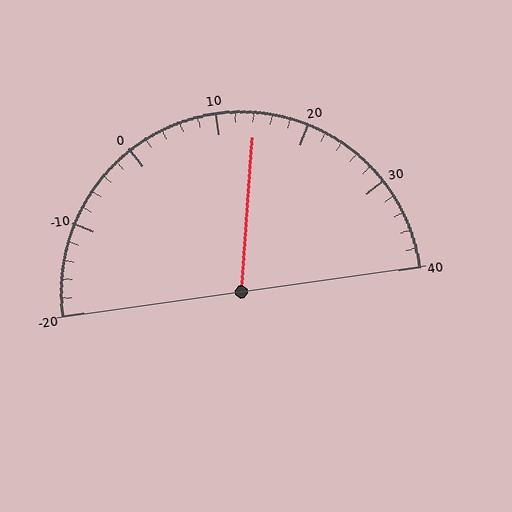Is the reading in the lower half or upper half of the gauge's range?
The reading is in the upper half of the range (-20 to 40).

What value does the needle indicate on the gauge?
The needle indicates approximately 14.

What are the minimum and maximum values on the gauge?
The gauge ranges from -20 to 40.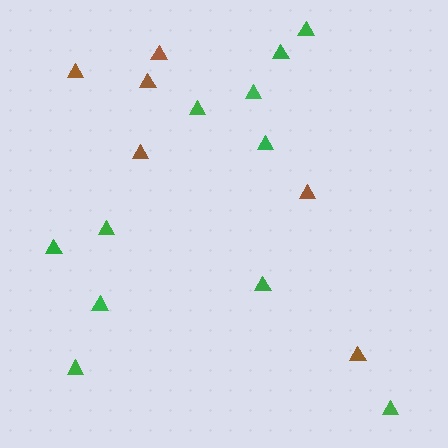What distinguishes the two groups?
There are 2 groups: one group of green triangles (11) and one group of brown triangles (6).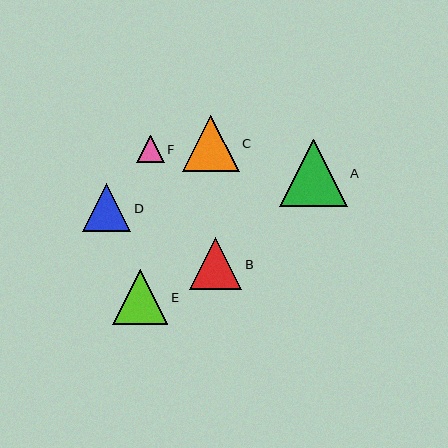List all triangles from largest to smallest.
From largest to smallest: A, C, E, B, D, F.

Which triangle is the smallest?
Triangle F is the smallest with a size of approximately 27 pixels.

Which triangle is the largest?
Triangle A is the largest with a size of approximately 68 pixels.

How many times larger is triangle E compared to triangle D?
Triangle E is approximately 1.1 times the size of triangle D.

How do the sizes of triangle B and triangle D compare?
Triangle B and triangle D are approximately the same size.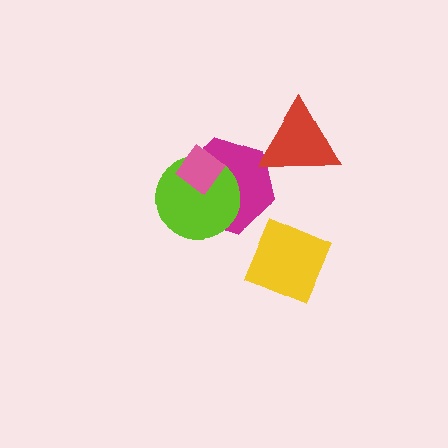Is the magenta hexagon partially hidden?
Yes, it is partially covered by another shape.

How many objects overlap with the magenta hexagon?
3 objects overlap with the magenta hexagon.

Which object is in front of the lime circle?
The pink diamond is in front of the lime circle.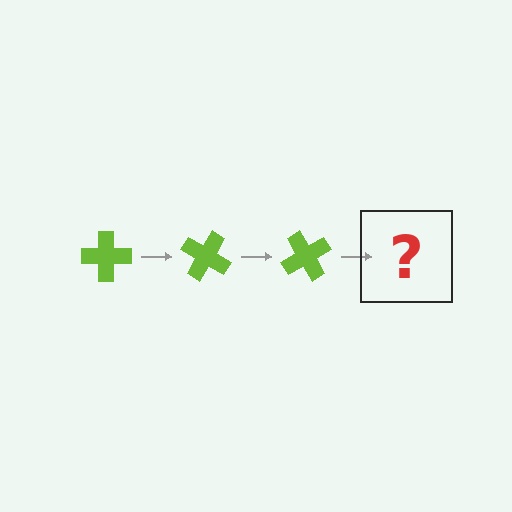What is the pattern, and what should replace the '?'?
The pattern is that the cross rotates 30 degrees each step. The '?' should be a lime cross rotated 90 degrees.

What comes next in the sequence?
The next element should be a lime cross rotated 90 degrees.